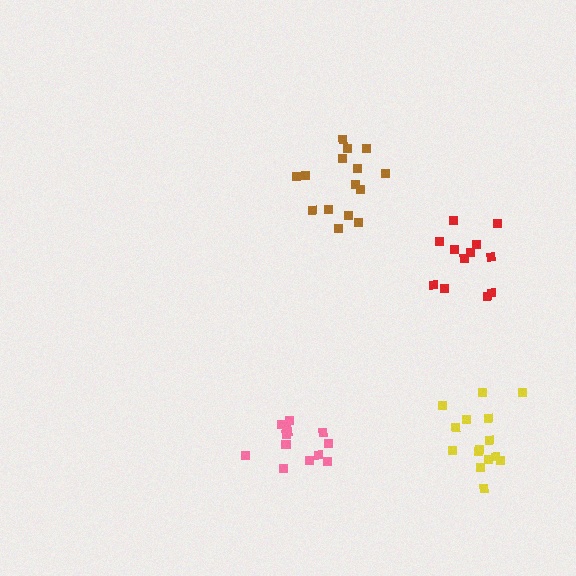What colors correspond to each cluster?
The clusters are colored: pink, red, brown, yellow.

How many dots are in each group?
Group 1: 13 dots, Group 2: 12 dots, Group 3: 15 dots, Group 4: 15 dots (55 total).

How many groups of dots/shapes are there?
There are 4 groups.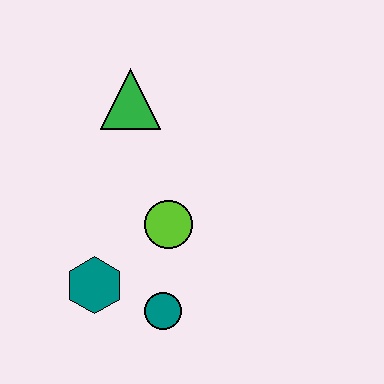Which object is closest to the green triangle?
The lime circle is closest to the green triangle.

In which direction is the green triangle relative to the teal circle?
The green triangle is above the teal circle.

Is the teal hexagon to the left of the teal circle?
Yes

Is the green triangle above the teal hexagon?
Yes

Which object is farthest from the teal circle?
The green triangle is farthest from the teal circle.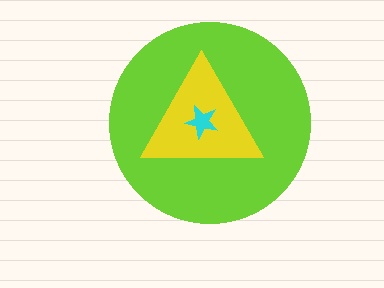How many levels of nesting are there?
3.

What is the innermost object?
The cyan star.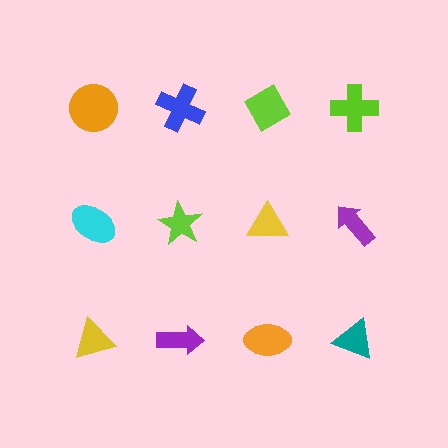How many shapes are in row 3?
4 shapes.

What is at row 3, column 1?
A yellow triangle.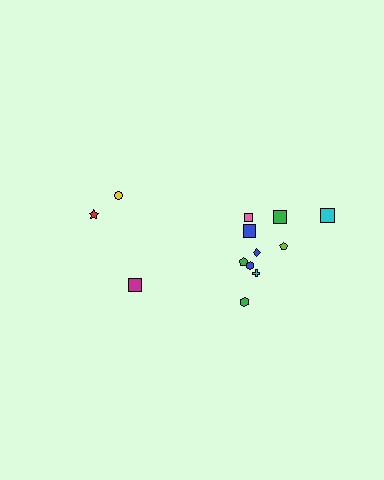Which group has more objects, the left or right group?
The right group.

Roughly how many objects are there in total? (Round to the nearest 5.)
Roughly 15 objects in total.